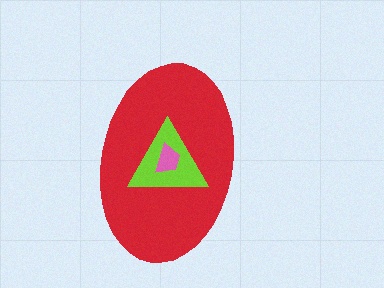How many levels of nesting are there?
3.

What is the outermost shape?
The red ellipse.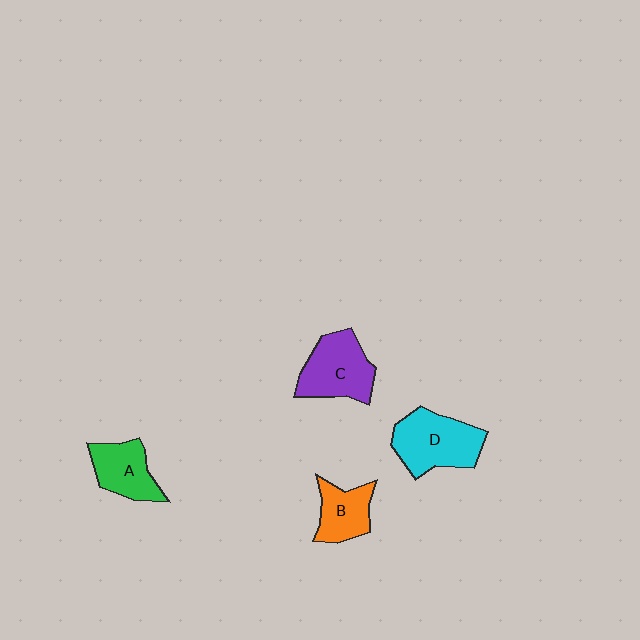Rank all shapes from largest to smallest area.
From largest to smallest: D (cyan), C (purple), A (green), B (orange).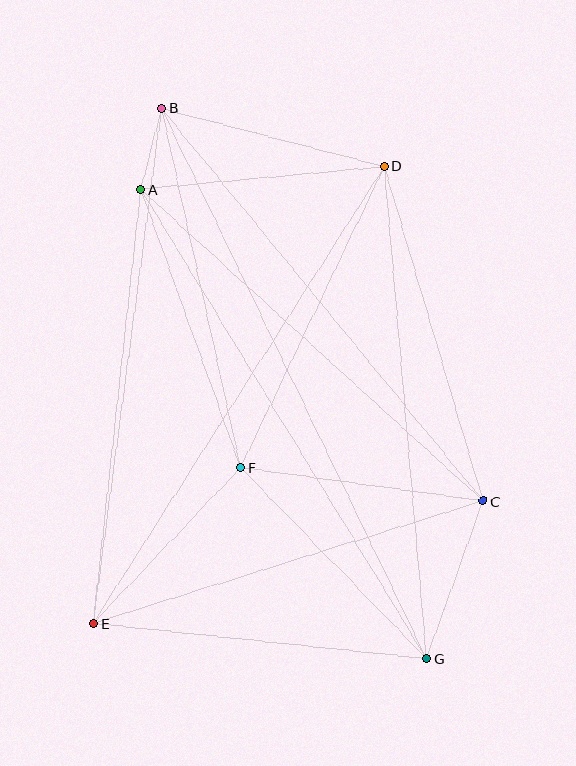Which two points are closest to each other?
Points A and B are closest to each other.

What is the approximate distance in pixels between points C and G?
The distance between C and G is approximately 168 pixels.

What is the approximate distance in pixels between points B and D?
The distance between B and D is approximately 230 pixels.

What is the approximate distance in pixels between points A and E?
The distance between A and E is approximately 437 pixels.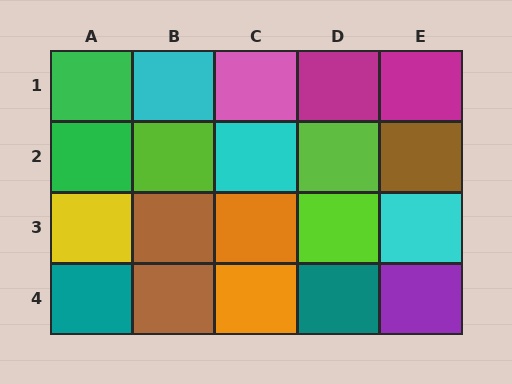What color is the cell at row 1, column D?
Magenta.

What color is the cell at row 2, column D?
Lime.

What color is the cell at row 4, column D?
Teal.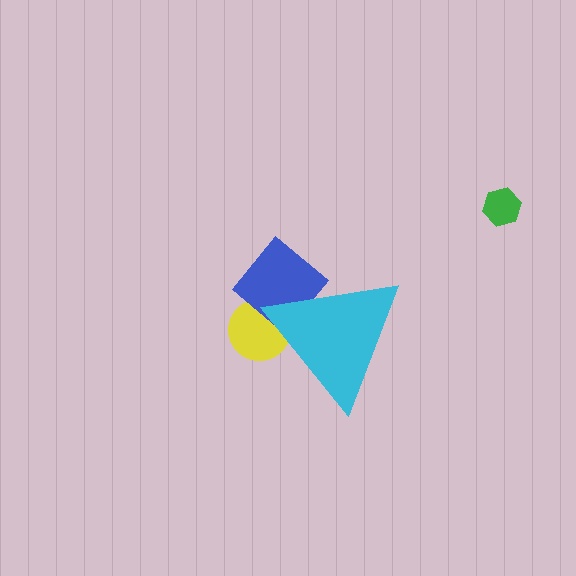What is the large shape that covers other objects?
A cyan triangle.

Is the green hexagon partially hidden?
No, the green hexagon is fully visible.